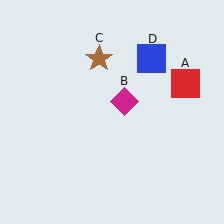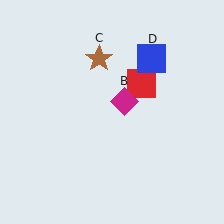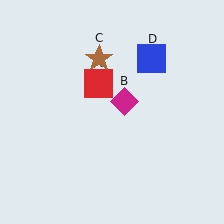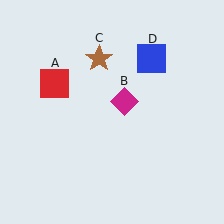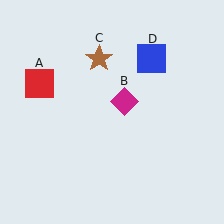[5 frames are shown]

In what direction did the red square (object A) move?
The red square (object A) moved left.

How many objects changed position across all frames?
1 object changed position: red square (object A).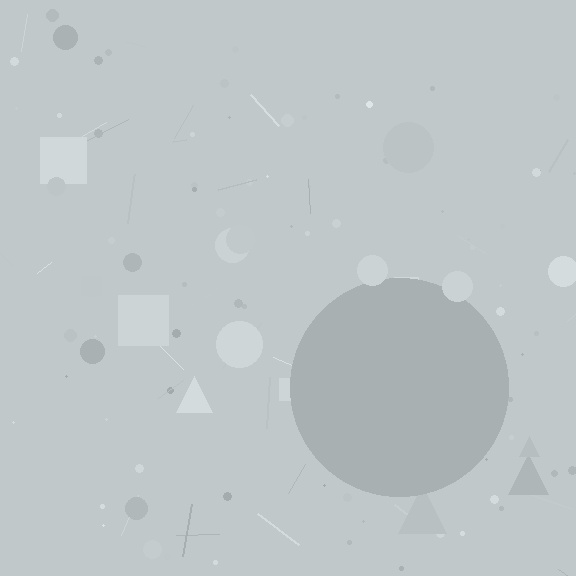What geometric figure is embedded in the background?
A circle is embedded in the background.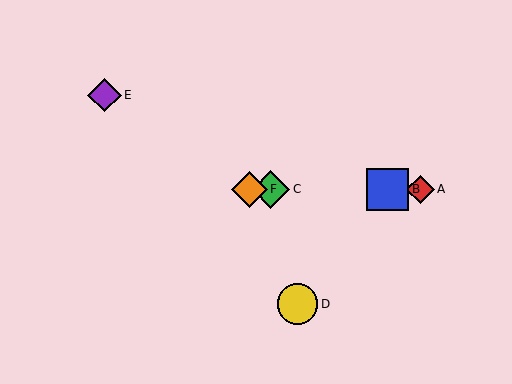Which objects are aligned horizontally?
Objects A, B, C, F are aligned horizontally.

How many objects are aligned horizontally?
4 objects (A, B, C, F) are aligned horizontally.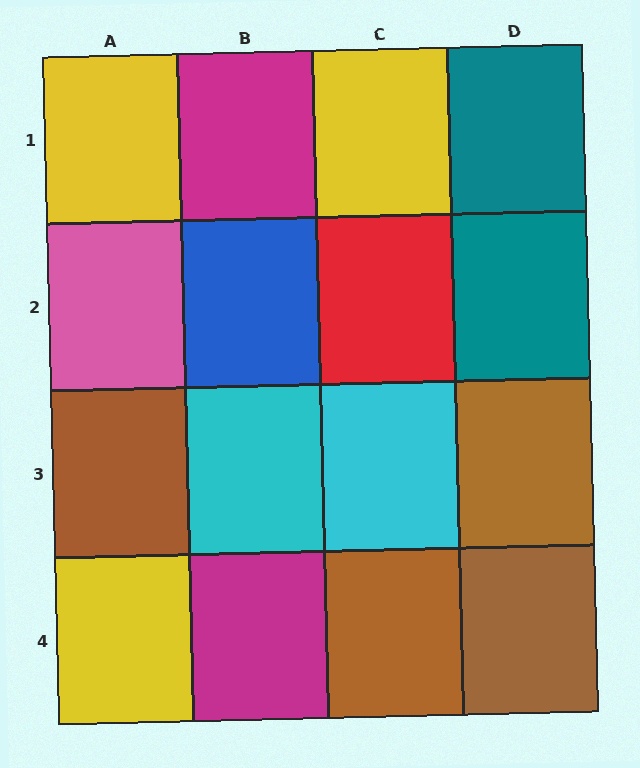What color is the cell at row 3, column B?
Cyan.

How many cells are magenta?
2 cells are magenta.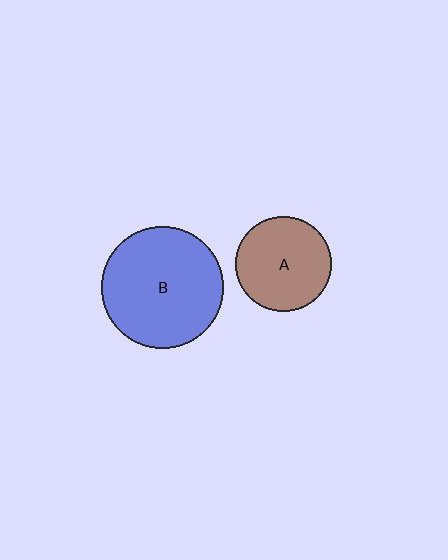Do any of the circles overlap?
No, none of the circles overlap.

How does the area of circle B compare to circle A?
Approximately 1.6 times.